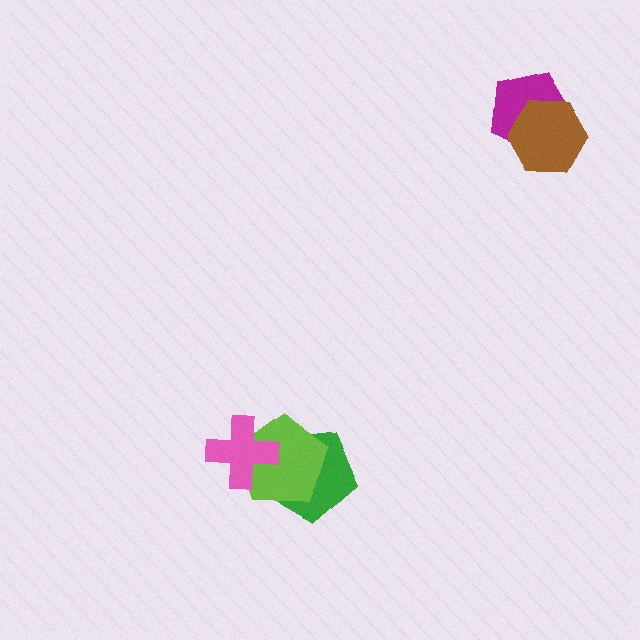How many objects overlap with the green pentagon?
2 objects overlap with the green pentagon.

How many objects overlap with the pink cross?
2 objects overlap with the pink cross.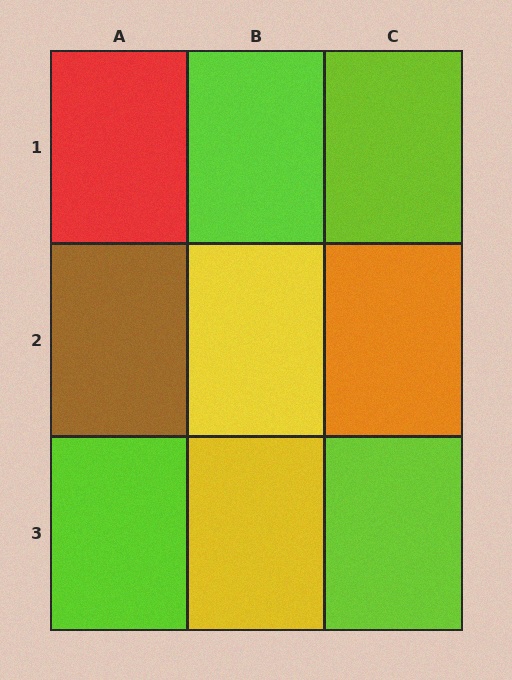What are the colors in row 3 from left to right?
Lime, yellow, lime.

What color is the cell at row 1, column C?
Lime.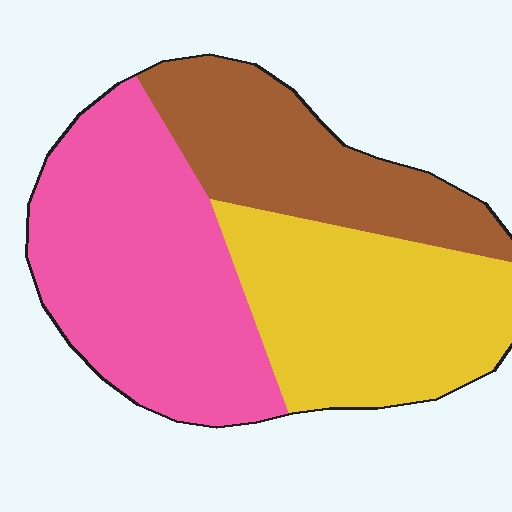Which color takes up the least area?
Brown, at roughly 25%.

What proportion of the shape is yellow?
Yellow takes up about one third (1/3) of the shape.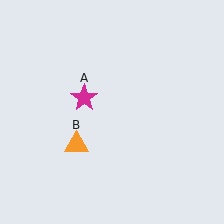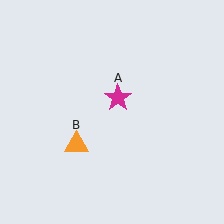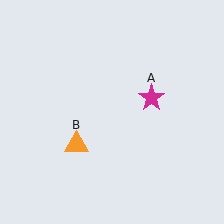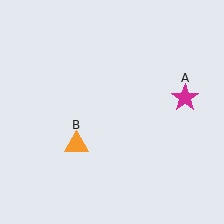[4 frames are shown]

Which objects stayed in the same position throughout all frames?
Orange triangle (object B) remained stationary.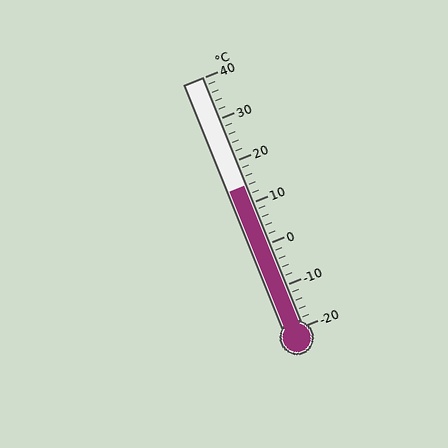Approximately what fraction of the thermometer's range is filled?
The thermometer is filled to approximately 55% of its range.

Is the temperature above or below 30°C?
The temperature is below 30°C.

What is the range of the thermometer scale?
The thermometer scale ranges from -20°C to 40°C.